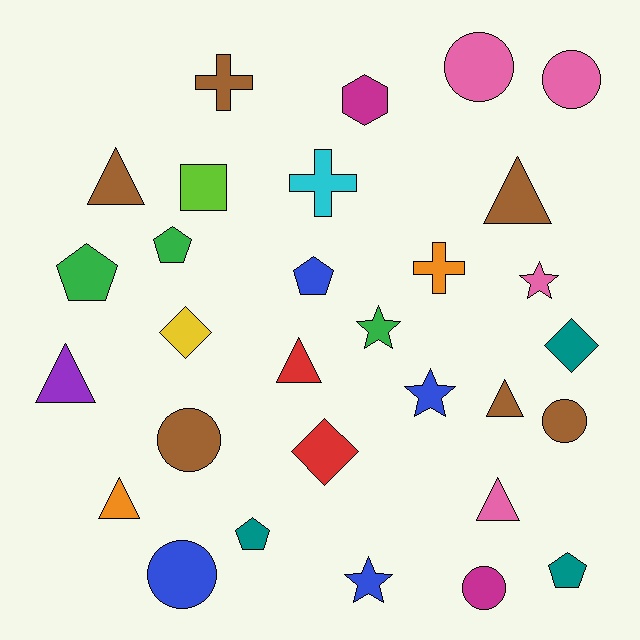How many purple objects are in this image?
There is 1 purple object.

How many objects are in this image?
There are 30 objects.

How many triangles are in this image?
There are 7 triangles.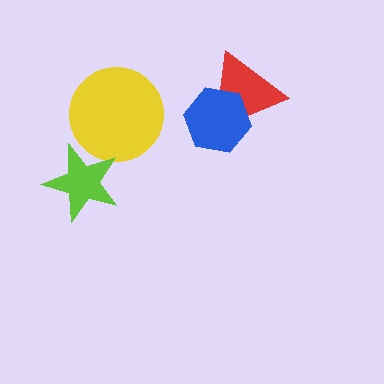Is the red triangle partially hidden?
Yes, it is partially covered by another shape.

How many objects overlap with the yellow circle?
1 object overlaps with the yellow circle.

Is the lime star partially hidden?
No, no other shape covers it.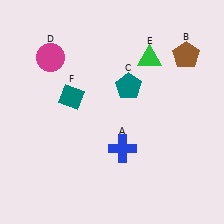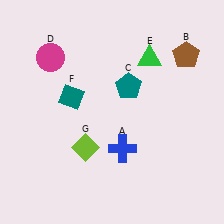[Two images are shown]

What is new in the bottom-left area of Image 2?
A lime diamond (G) was added in the bottom-left area of Image 2.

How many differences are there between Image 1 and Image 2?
There is 1 difference between the two images.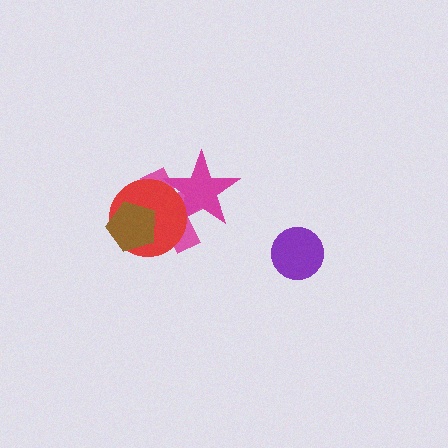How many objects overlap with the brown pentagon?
2 objects overlap with the brown pentagon.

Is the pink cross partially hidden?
Yes, it is partially covered by another shape.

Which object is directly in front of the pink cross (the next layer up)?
The magenta star is directly in front of the pink cross.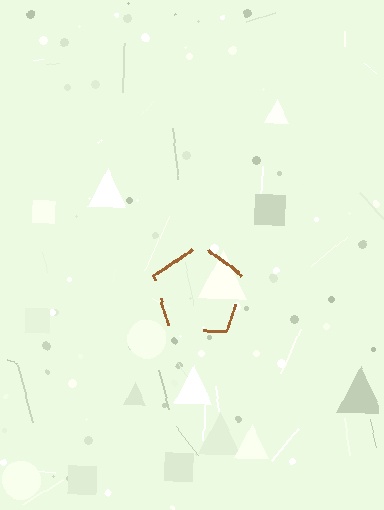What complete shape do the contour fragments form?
The contour fragments form a pentagon.